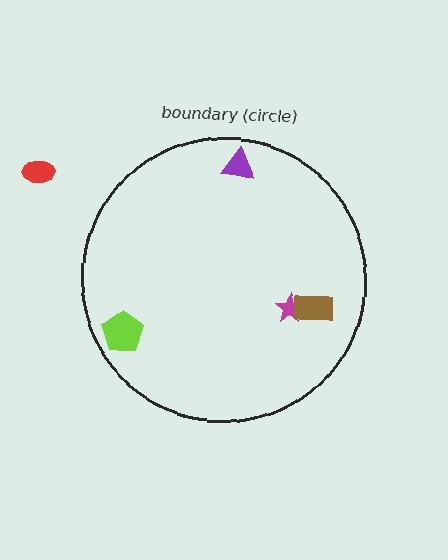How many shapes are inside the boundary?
4 inside, 1 outside.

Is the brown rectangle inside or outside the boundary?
Inside.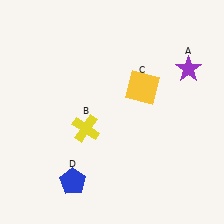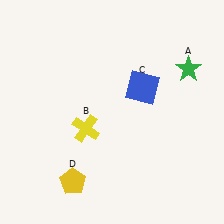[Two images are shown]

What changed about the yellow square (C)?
In Image 1, C is yellow. In Image 2, it changed to blue.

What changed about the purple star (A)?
In Image 1, A is purple. In Image 2, it changed to green.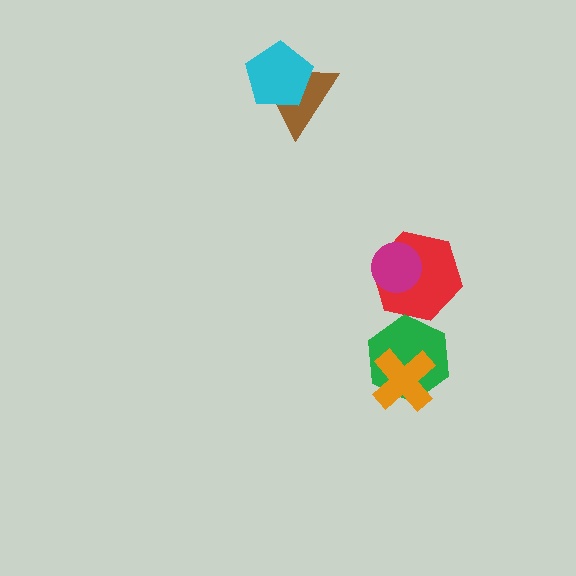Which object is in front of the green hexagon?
The orange cross is in front of the green hexagon.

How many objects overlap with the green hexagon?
1 object overlaps with the green hexagon.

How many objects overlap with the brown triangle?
1 object overlaps with the brown triangle.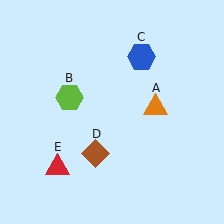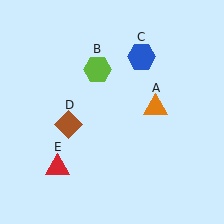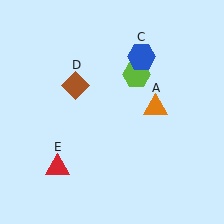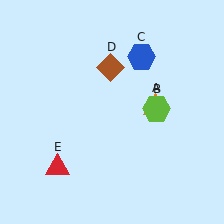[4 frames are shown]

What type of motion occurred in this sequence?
The lime hexagon (object B), brown diamond (object D) rotated clockwise around the center of the scene.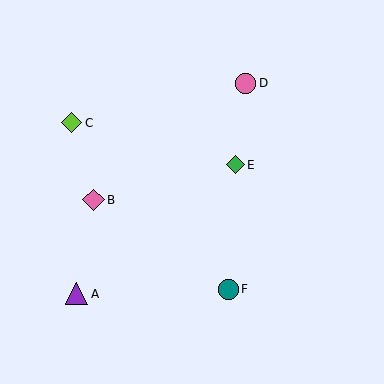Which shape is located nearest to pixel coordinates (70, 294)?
The purple triangle (labeled A) at (77, 294) is nearest to that location.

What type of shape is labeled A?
Shape A is a purple triangle.